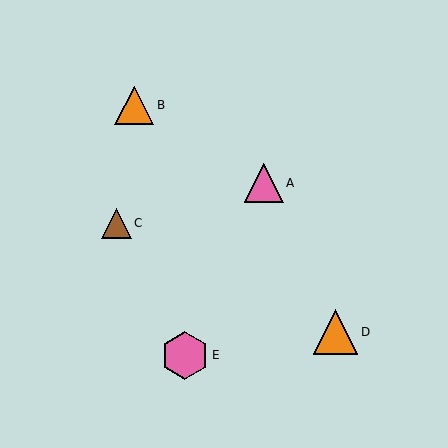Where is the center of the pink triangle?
The center of the pink triangle is at (264, 183).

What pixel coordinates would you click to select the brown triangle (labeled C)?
Click at (117, 223) to select the brown triangle C.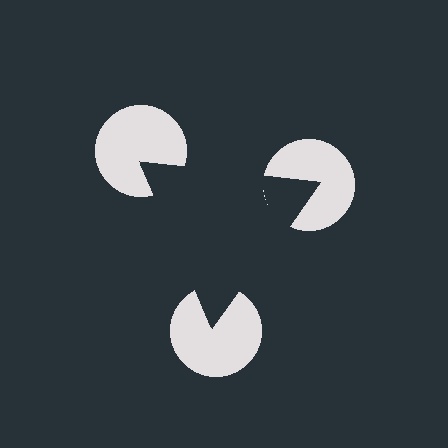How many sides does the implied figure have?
3 sides.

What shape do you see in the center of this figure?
An illusory triangle — its edges are inferred from the aligned wedge cuts in the pac-man discs, not physically drawn.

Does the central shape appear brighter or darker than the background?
It typically appears slightly darker than the background, even though no actual brightness change is drawn.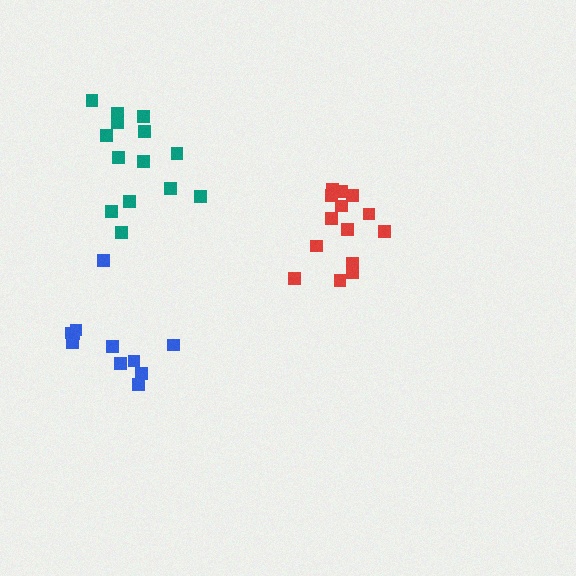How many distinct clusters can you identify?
There are 3 distinct clusters.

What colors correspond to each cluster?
The clusters are colored: red, teal, blue.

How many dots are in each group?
Group 1: 14 dots, Group 2: 14 dots, Group 3: 11 dots (39 total).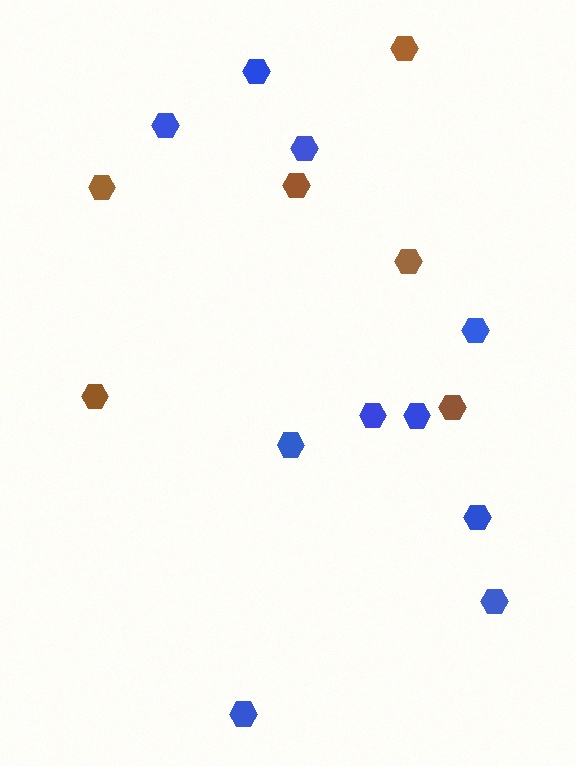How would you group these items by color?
There are 2 groups: one group of blue hexagons (10) and one group of brown hexagons (6).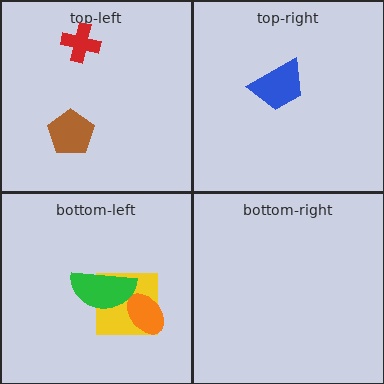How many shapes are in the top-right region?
1.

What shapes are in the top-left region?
The brown pentagon, the red cross.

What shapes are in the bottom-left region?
The yellow square, the orange ellipse, the green semicircle.